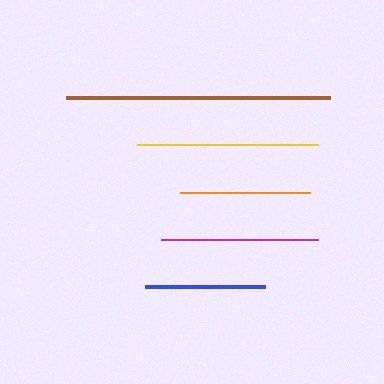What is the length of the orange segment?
The orange segment is approximately 130 pixels long.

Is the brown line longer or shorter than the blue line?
The brown line is longer than the blue line.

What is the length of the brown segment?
The brown segment is approximately 265 pixels long.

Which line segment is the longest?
The brown line is the longest at approximately 265 pixels.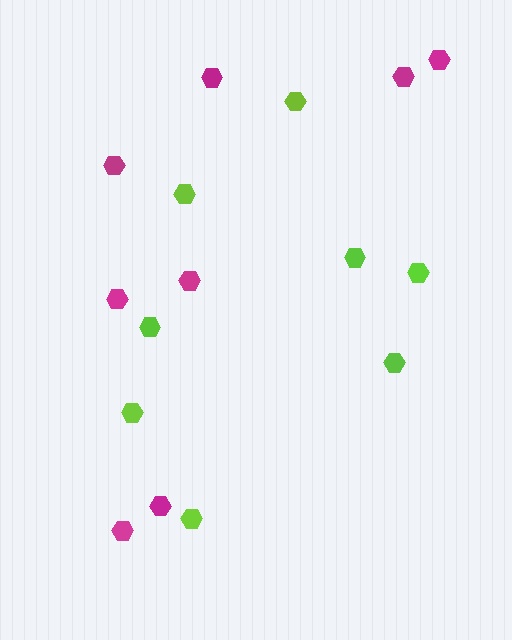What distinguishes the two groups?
There are 2 groups: one group of magenta hexagons (8) and one group of lime hexagons (8).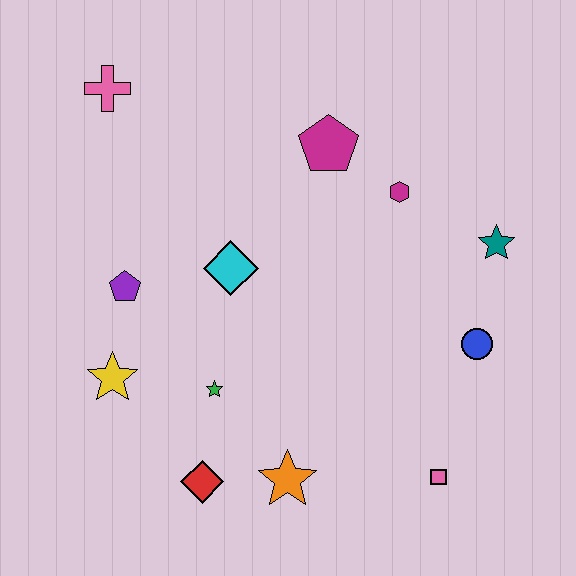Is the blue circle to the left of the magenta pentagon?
No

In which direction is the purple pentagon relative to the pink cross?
The purple pentagon is below the pink cross.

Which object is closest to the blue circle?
The teal star is closest to the blue circle.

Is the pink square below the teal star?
Yes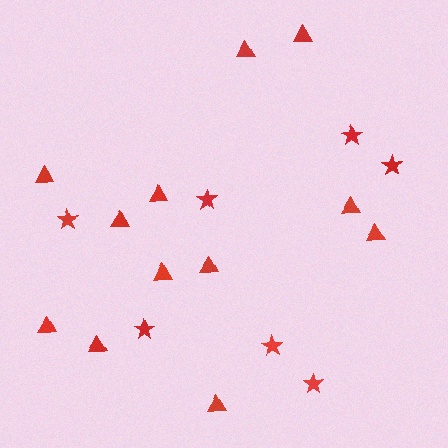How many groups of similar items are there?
There are 2 groups: one group of stars (7) and one group of triangles (12).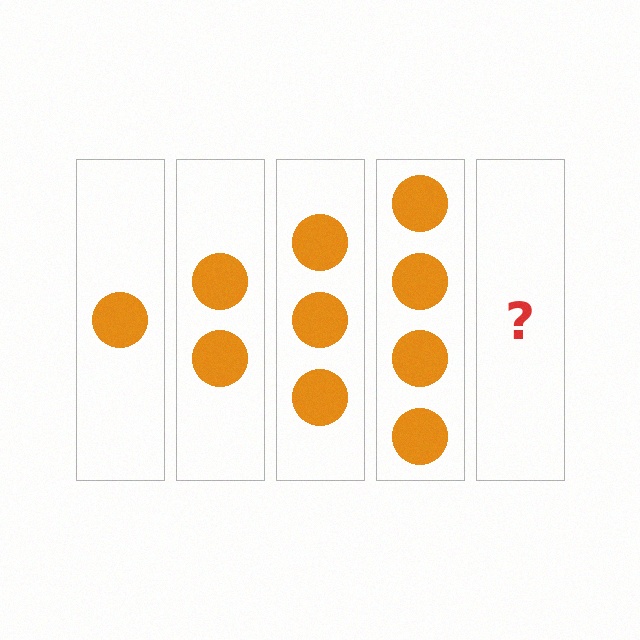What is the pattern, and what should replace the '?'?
The pattern is that each step adds one more circle. The '?' should be 5 circles.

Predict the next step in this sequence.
The next step is 5 circles.